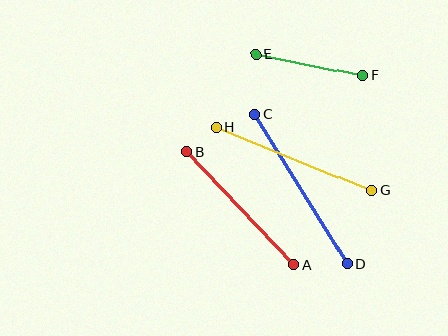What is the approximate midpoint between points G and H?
The midpoint is at approximately (294, 159) pixels.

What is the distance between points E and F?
The distance is approximately 109 pixels.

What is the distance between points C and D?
The distance is approximately 177 pixels.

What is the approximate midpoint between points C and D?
The midpoint is at approximately (301, 189) pixels.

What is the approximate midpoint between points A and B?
The midpoint is at approximately (240, 208) pixels.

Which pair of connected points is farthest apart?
Points C and D are farthest apart.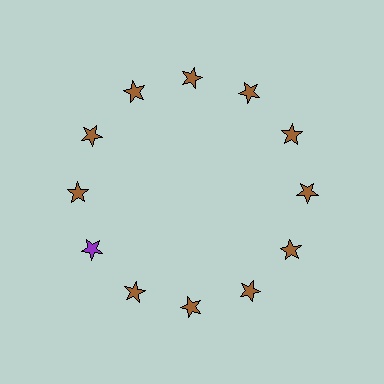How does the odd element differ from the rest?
It has a different color: purple instead of brown.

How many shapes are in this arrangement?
There are 12 shapes arranged in a ring pattern.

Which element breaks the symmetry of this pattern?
The purple star at roughly the 8 o'clock position breaks the symmetry. All other shapes are brown stars.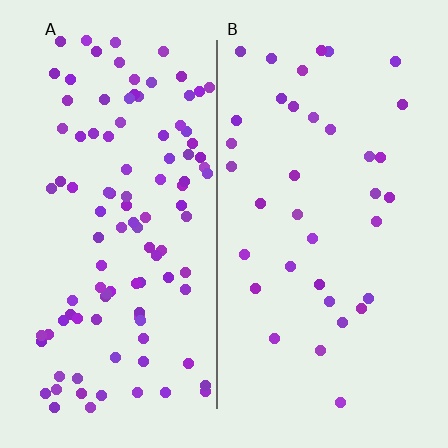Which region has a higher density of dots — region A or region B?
A (the left).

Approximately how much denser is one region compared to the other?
Approximately 3.0× — region A over region B.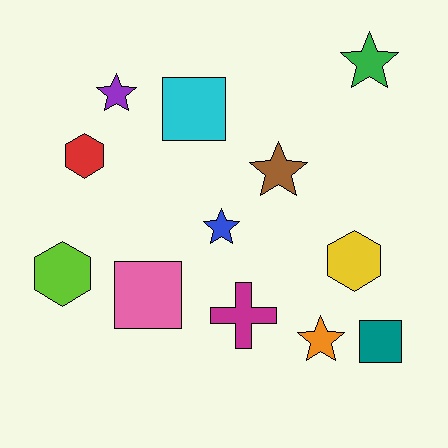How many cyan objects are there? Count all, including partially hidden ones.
There is 1 cyan object.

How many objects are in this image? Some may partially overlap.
There are 12 objects.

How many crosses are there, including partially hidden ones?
There is 1 cross.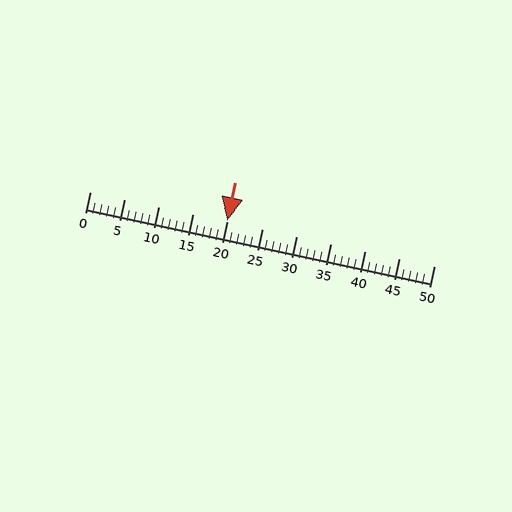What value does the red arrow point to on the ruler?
The red arrow points to approximately 20.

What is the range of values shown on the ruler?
The ruler shows values from 0 to 50.